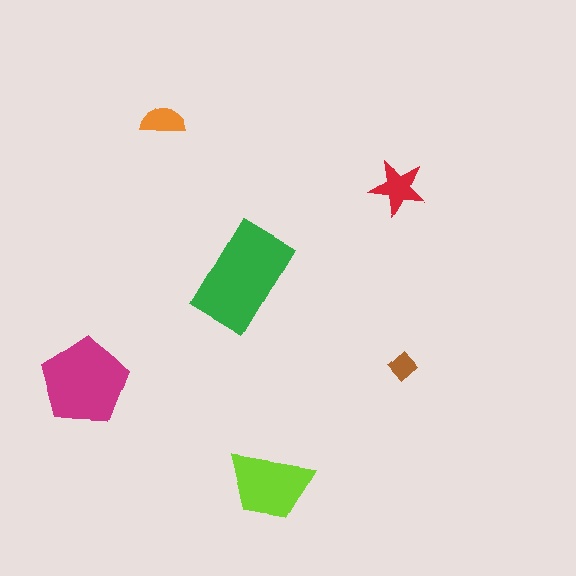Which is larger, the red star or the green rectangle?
The green rectangle.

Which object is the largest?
The green rectangle.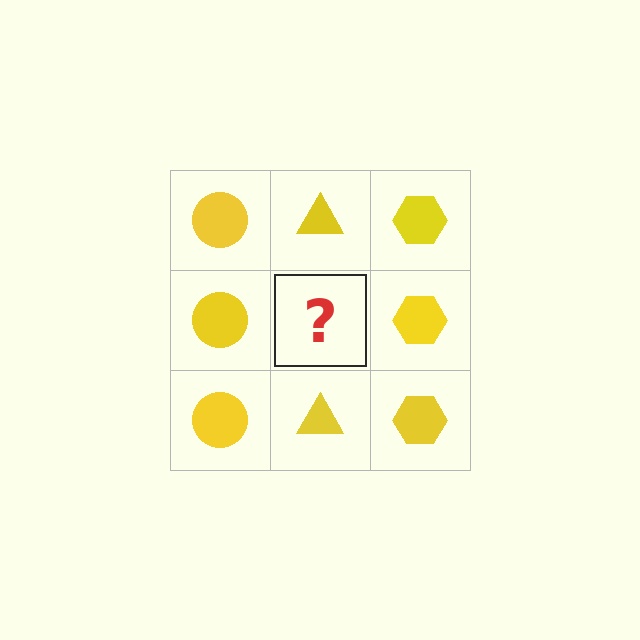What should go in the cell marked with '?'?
The missing cell should contain a yellow triangle.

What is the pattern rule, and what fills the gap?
The rule is that each column has a consistent shape. The gap should be filled with a yellow triangle.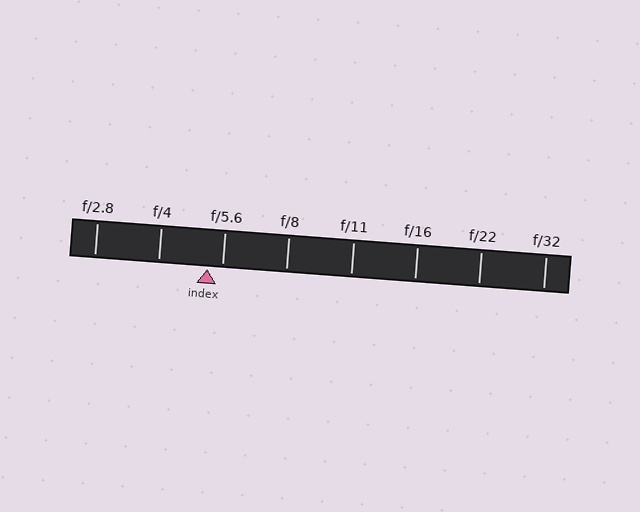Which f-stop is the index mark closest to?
The index mark is closest to f/5.6.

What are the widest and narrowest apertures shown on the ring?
The widest aperture shown is f/2.8 and the narrowest is f/32.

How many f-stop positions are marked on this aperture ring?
There are 8 f-stop positions marked.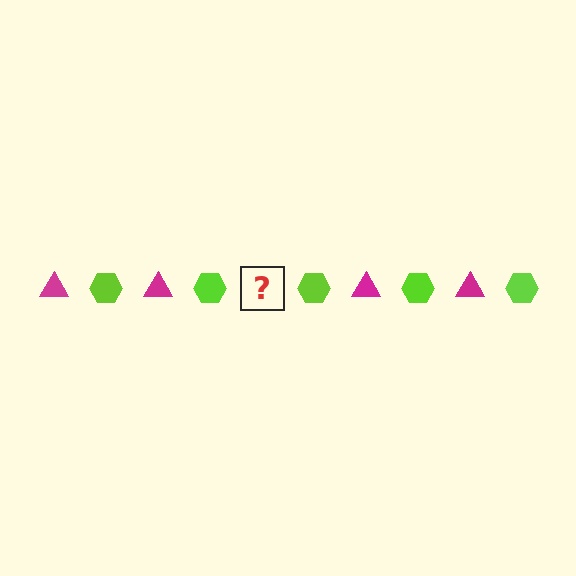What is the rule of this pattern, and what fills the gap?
The rule is that the pattern alternates between magenta triangle and lime hexagon. The gap should be filled with a magenta triangle.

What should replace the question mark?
The question mark should be replaced with a magenta triangle.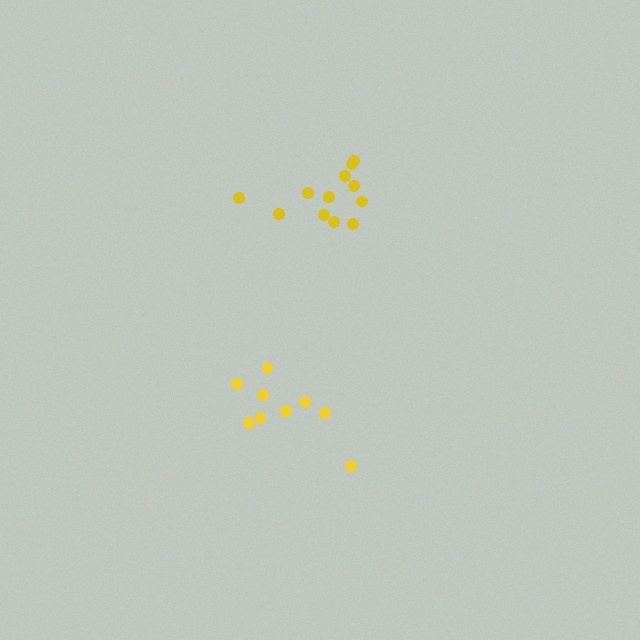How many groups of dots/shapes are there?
There are 2 groups.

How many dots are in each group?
Group 1: 9 dots, Group 2: 12 dots (21 total).